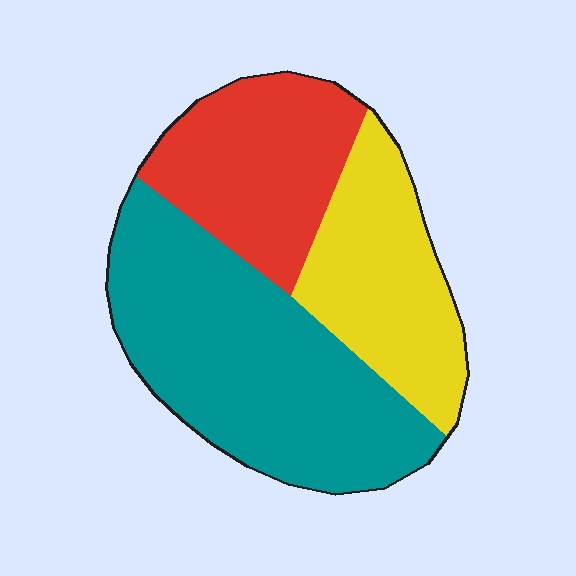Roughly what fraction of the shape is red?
Red covers 26% of the shape.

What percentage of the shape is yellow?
Yellow takes up about one quarter (1/4) of the shape.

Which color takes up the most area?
Teal, at roughly 45%.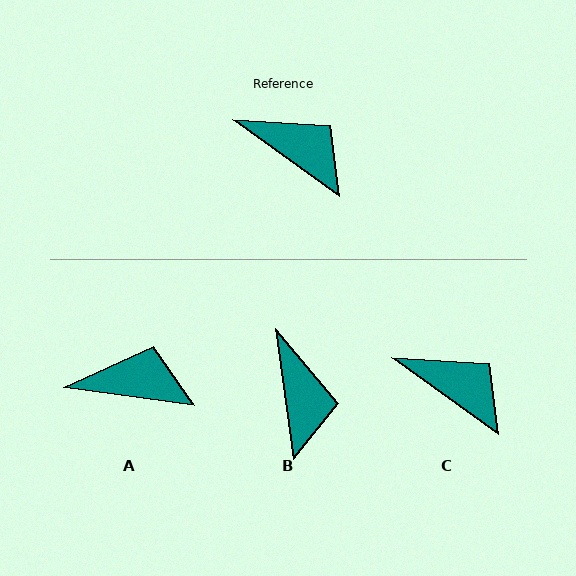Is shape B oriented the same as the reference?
No, it is off by about 46 degrees.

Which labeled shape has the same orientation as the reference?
C.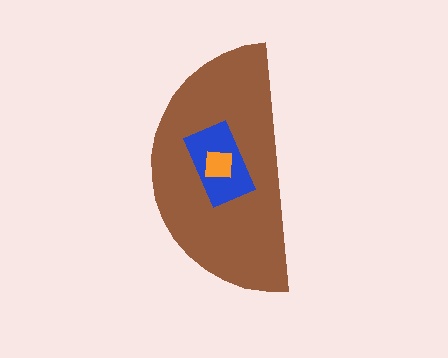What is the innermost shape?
The orange square.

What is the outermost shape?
The brown semicircle.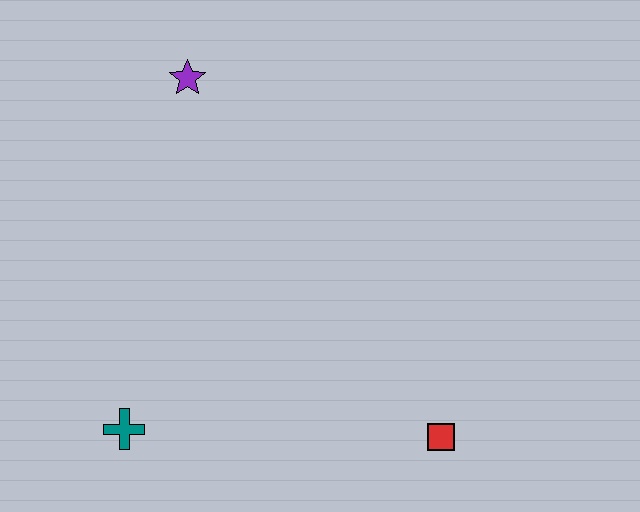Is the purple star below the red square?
No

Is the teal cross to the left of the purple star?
Yes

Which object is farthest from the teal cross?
The purple star is farthest from the teal cross.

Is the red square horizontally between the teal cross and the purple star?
No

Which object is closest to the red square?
The teal cross is closest to the red square.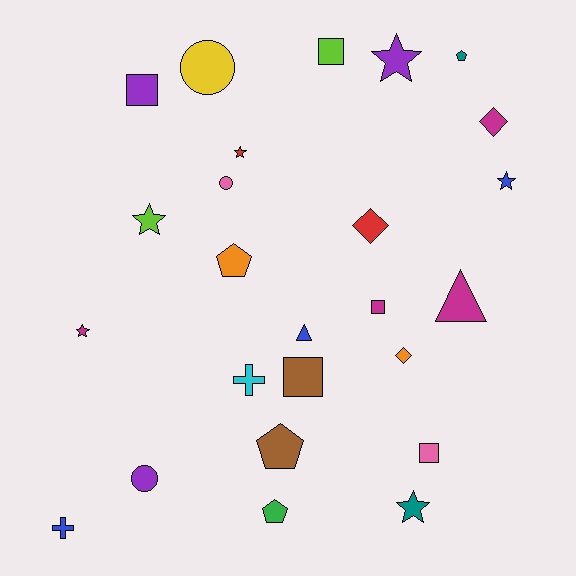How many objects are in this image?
There are 25 objects.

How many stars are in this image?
There are 6 stars.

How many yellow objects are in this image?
There is 1 yellow object.